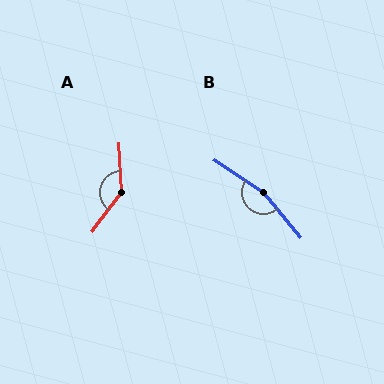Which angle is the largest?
B, at approximately 163 degrees.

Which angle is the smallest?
A, at approximately 140 degrees.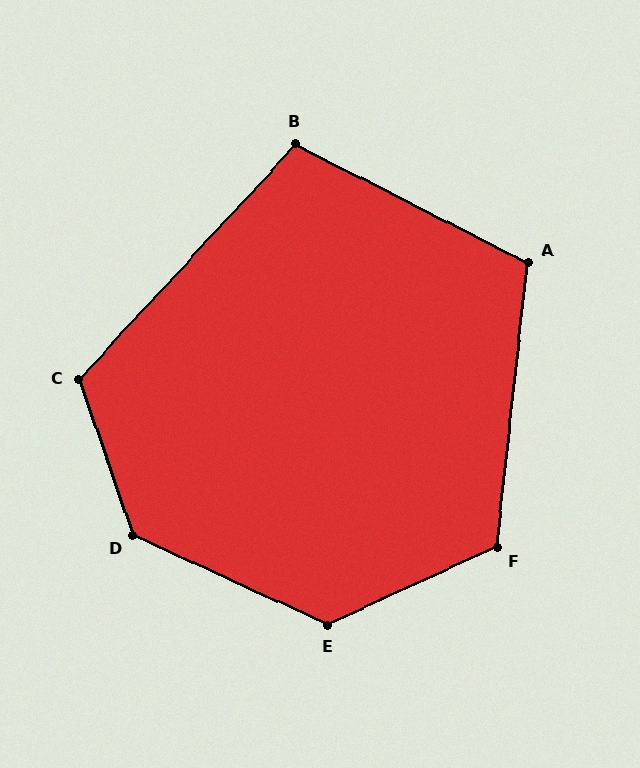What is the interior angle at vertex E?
Approximately 131 degrees (obtuse).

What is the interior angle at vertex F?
Approximately 121 degrees (obtuse).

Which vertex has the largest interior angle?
D, at approximately 134 degrees.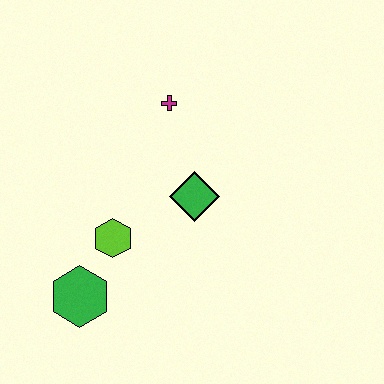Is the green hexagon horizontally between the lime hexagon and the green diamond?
No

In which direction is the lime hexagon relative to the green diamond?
The lime hexagon is to the left of the green diamond.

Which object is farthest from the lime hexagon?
The magenta cross is farthest from the lime hexagon.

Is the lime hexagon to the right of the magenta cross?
No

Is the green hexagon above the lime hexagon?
No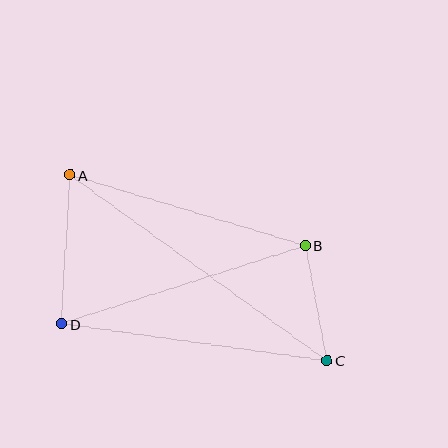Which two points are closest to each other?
Points B and C are closest to each other.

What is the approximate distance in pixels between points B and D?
The distance between B and D is approximately 256 pixels.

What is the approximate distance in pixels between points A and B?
The distance between A and B is approximately 246 pixels.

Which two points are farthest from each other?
Points A and C are farthest from each other.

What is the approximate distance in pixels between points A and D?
The distance between A and D is approximately 149 pixels.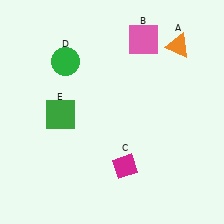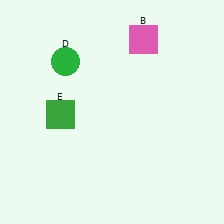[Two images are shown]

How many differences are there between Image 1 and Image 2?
There are 2 differences between the two images.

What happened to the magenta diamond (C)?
The magenta diamond (C) was removed in Image 2. It was in the bottom-right area of Image 1.